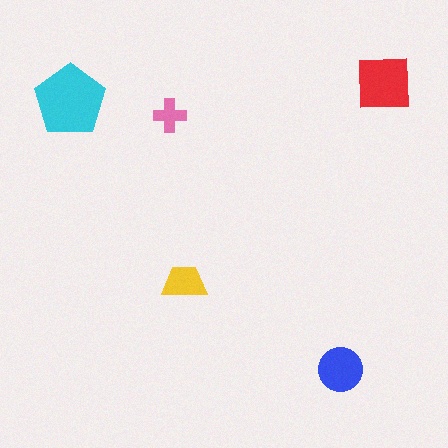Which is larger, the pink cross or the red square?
The red square.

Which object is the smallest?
The pink cross.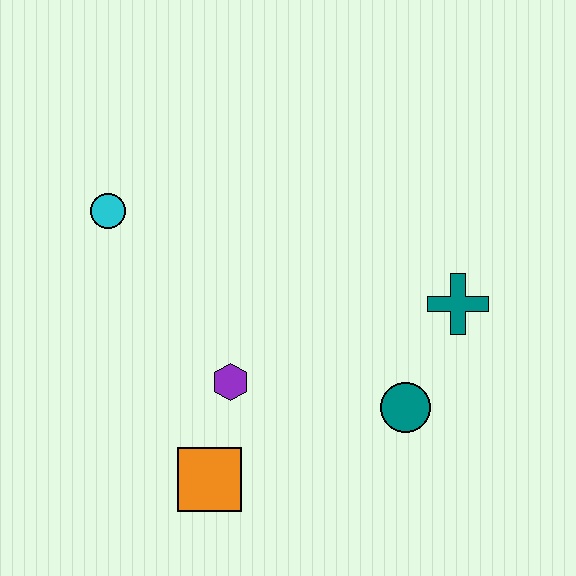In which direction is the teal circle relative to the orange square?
The teal circle is to the right of the orange square.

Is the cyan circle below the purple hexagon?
No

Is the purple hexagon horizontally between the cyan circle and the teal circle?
Yes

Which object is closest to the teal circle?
The teal cross is closest to the teal circle.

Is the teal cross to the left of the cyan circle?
No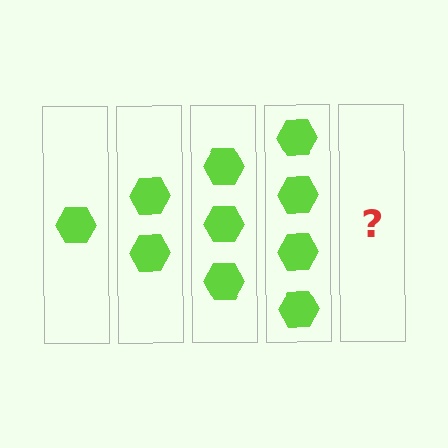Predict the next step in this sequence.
The next step is 5 hexagons.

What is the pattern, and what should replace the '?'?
The pattern is that each step adds one more hexagon. The '?' should be 5 hexagons.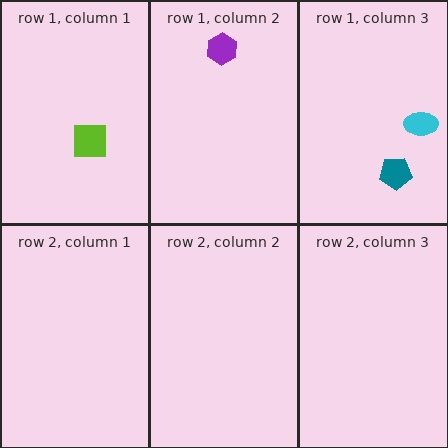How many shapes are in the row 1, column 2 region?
1.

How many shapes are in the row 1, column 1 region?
1.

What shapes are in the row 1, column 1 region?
The lime square.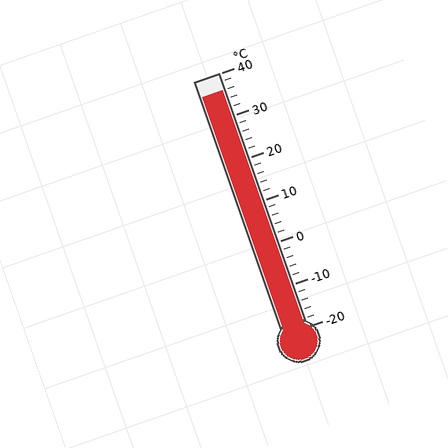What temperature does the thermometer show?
The thermometer shows approximately 36°C.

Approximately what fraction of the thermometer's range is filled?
The thermometer is filled to approximately 95% of its range.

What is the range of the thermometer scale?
The thermometer scale ranges from -20°C to 40°C.